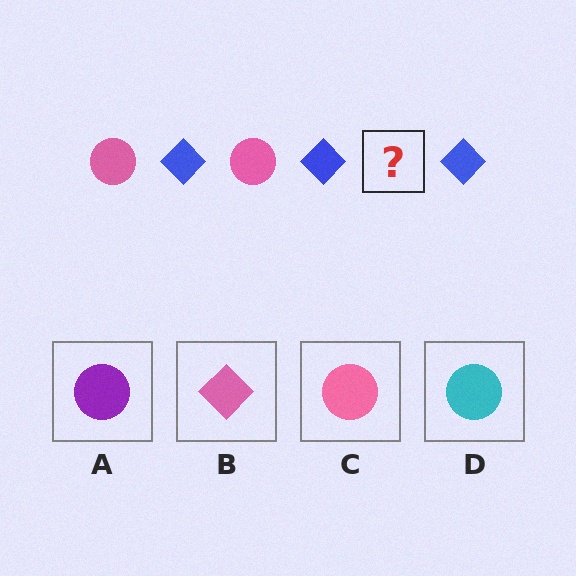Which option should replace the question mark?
Option C.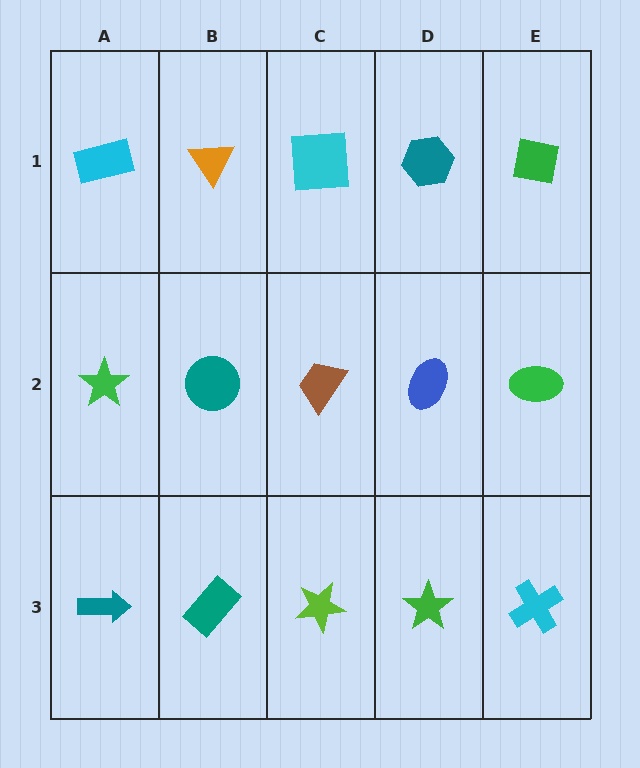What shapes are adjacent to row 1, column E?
A green ellipse (row 2, column E), a teal hexagon (row 1, column D).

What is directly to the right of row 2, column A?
A teal circle.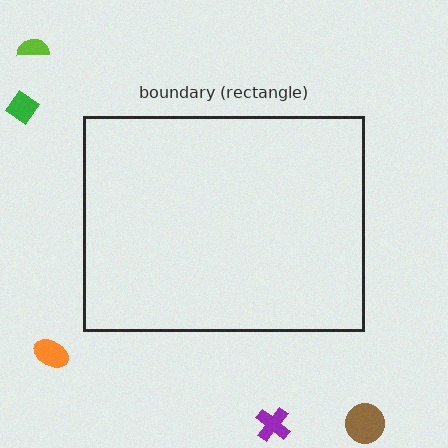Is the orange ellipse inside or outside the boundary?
Outside.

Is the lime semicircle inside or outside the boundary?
Outside.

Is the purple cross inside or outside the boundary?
Outside.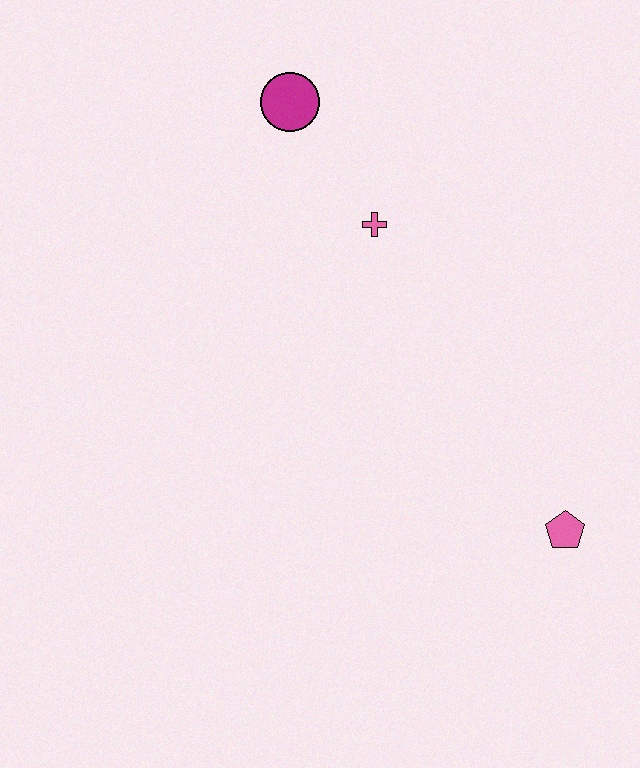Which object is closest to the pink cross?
The magenta circle is closest to the pink cross.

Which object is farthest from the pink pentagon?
The magenta circle is farthest from the pink pentagon.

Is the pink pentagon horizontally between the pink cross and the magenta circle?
No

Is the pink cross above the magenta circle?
No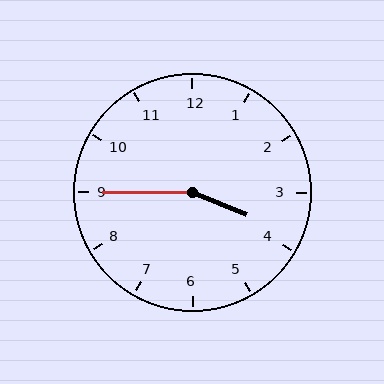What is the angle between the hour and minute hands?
Approximately 158 degrees.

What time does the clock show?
3:45.